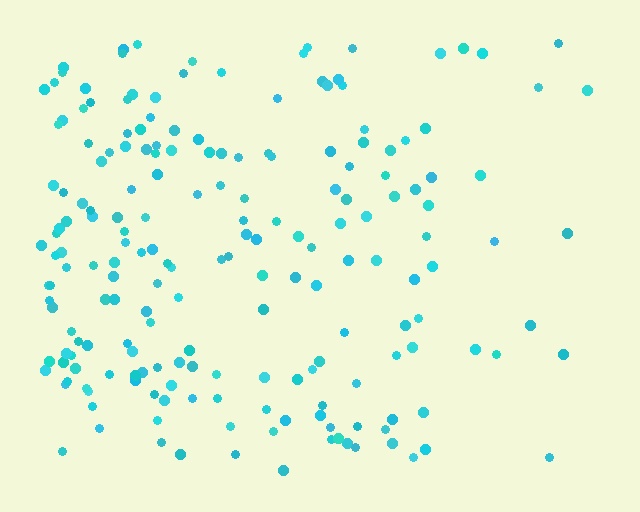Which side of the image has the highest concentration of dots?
The left.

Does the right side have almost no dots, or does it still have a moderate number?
Still a moderate number, just noticeably fewer than the left.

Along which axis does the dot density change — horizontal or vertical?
Horizontal.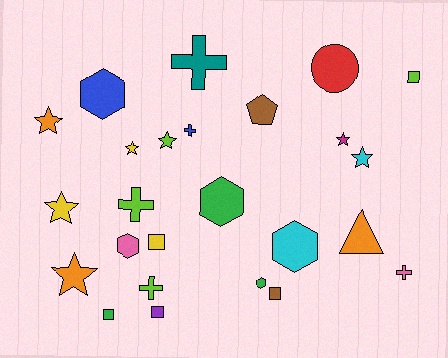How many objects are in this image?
There are 25 objects.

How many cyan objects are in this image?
There are 2 cyan objects.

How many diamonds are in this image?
There are no diamonds.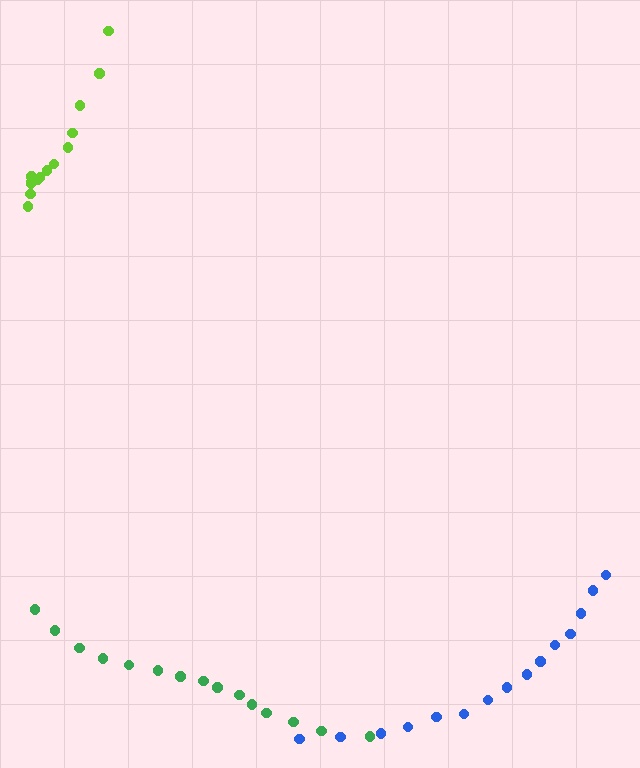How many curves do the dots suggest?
There are 3 distinct paths.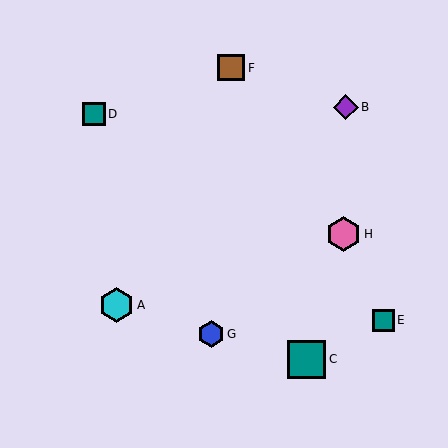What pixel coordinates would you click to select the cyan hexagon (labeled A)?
Click at (116, 305) to select the cyan hexagon A.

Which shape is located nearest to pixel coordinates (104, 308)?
The cyan hexagon (labeled A) at (116, 305) is nearest to that location.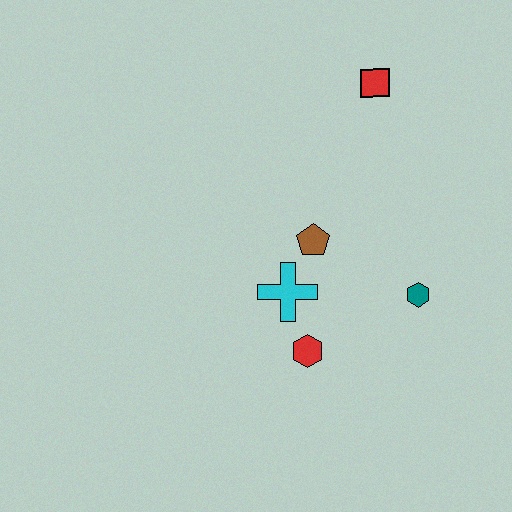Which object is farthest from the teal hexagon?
The red square is farthest from the teal hexagon.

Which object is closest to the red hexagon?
The cyan cross is closest to the red hexagon.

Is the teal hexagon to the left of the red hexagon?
No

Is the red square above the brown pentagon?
Yes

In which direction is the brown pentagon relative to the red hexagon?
The brown pentagon is above the red hexagon.